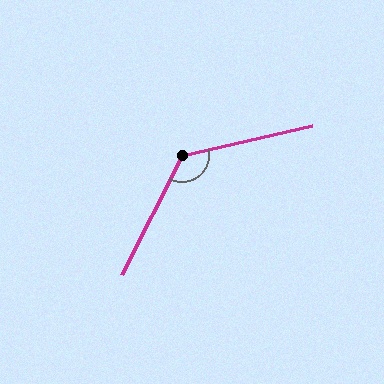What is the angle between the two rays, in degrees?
Approximately 130 degrees.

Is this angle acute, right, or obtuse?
It is obtuse.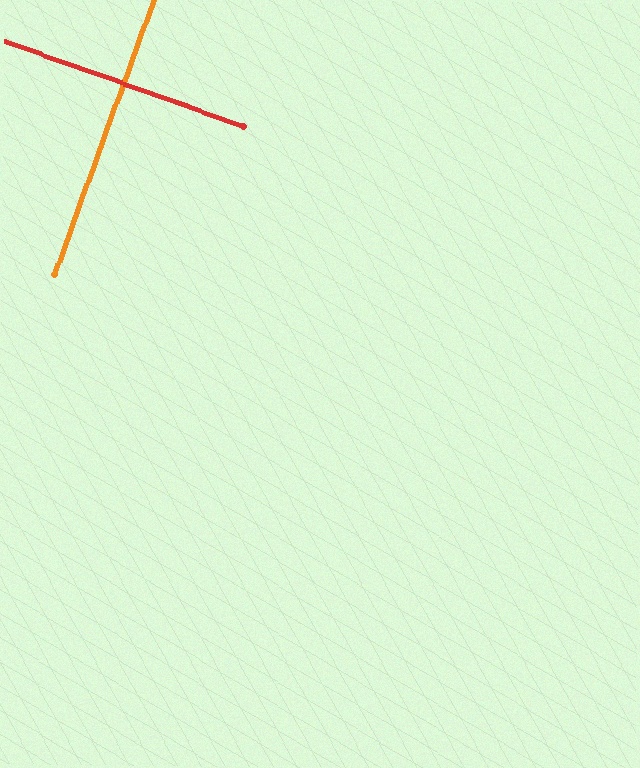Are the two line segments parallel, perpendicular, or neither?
Perpendicular — they meet at approximately 90°.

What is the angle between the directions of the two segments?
Approximately 90 degrees.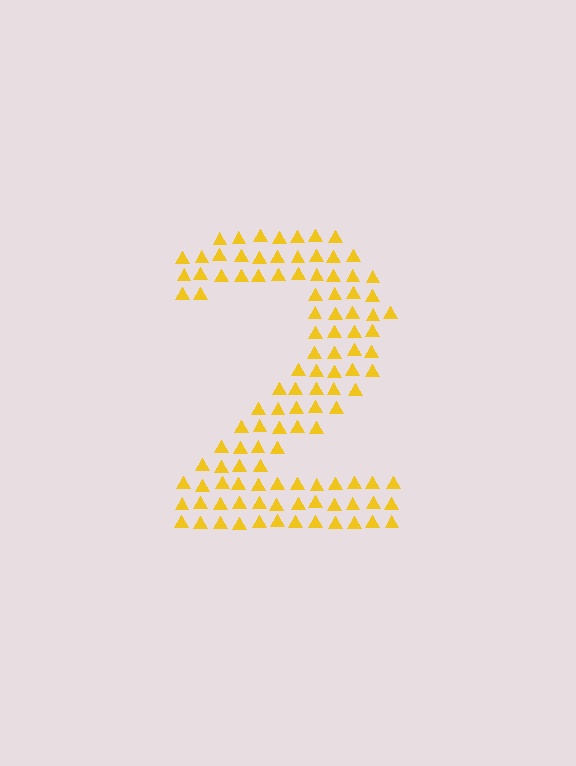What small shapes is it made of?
It is made of small triangles.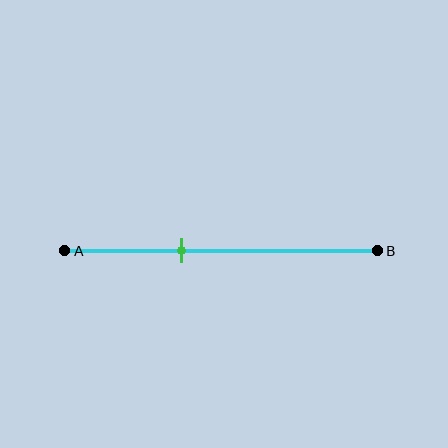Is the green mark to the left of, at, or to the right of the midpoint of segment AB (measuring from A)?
The green mark is to the left of the midpoint of segment AB.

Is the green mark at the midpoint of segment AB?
No, the mark is at about 35% from A, not at the 50% midpoint.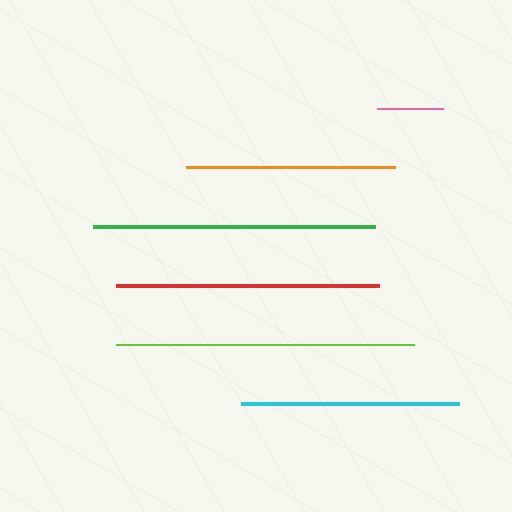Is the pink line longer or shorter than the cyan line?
The cyan line is longer than the pink line.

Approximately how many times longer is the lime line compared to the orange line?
The lime line is approximately 1.4 times the length of the orange line.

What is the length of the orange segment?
The orange segment is approximately 209 pixels long.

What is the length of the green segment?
The green segment is approximately 282 pixels long.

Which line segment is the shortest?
The pink line is the shortest at approximately 66 pixels.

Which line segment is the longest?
The lime line is the longest at approximately 298 pixels.